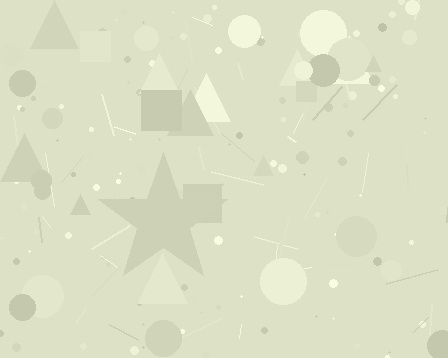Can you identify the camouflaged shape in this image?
The camouflaged shape is a star.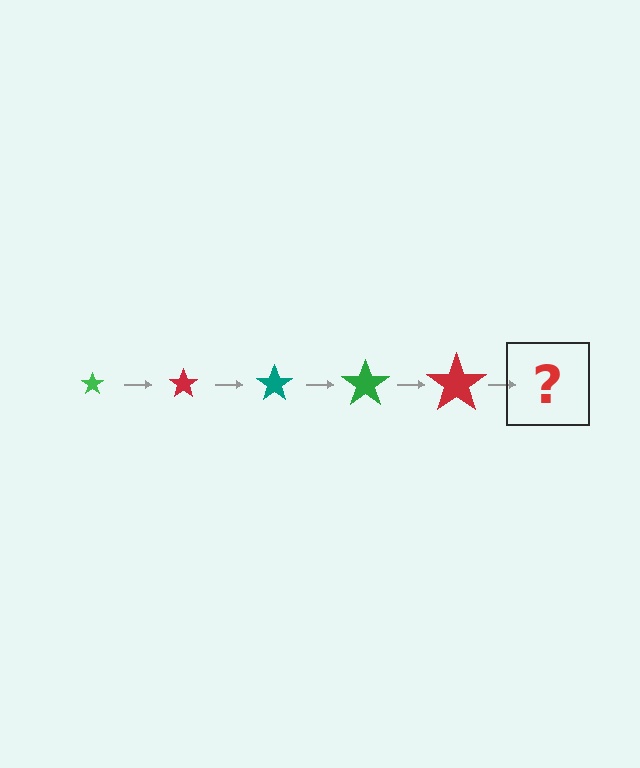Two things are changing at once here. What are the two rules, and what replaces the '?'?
The two rules are that the star grows larger each step and the color cycles through green, red, and teal. The '?' should be a teal star, larger than the previous one.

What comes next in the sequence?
The next element should be a teal star, larger than the previous one.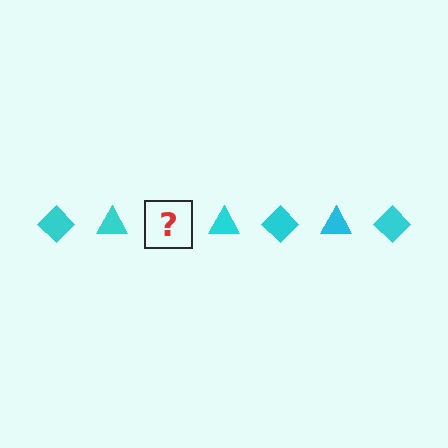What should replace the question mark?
The question mark should be replaced with a cyan diamond.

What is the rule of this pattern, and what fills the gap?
The rule is that the pattern cycles through diamond, triangle shapes in cyan. The gap should be filled with a cyan diamond.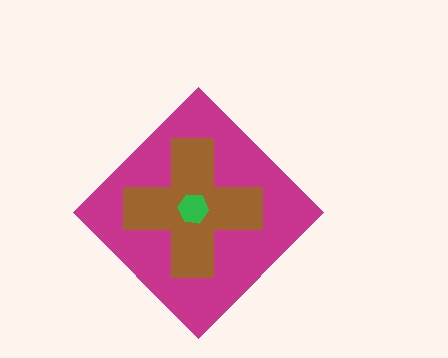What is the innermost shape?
The green hexagon.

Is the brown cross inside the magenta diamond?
Yes.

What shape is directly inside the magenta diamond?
The brown cross.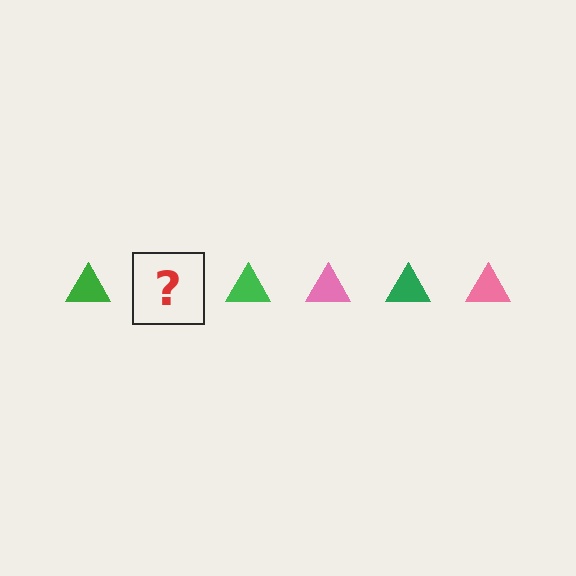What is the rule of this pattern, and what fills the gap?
The rule is that the pattern cycles through green, pink triangles. The gap should be filled with a pink triangle.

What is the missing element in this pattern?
The missing element is a pink triangle.